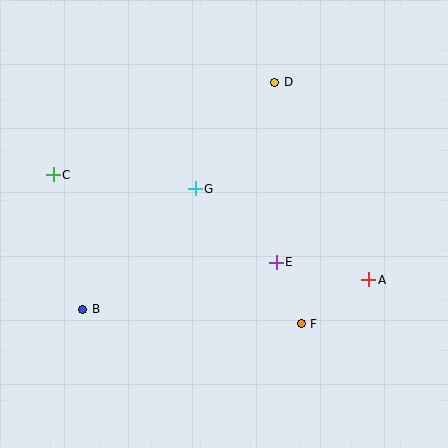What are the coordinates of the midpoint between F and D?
The midpoint between F and D is at (288, 203).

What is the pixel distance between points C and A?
The distance between C and A is 332 pixels.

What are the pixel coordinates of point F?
Point F is at (301, 324).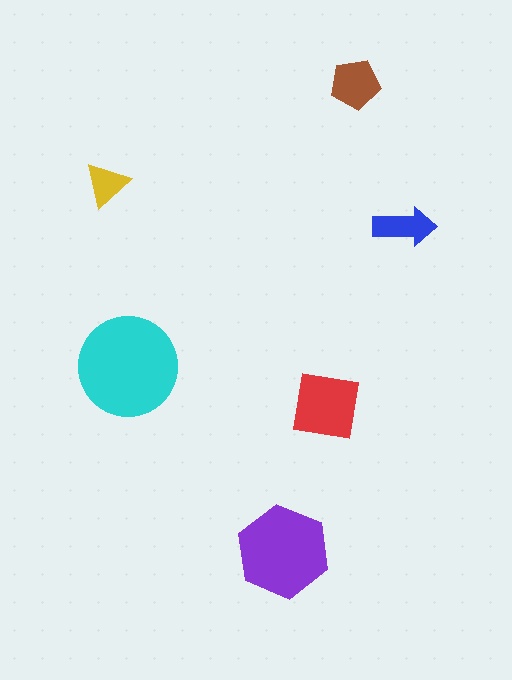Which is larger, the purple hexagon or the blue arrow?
The purple hexagon.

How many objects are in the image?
There are 6 objects in the image.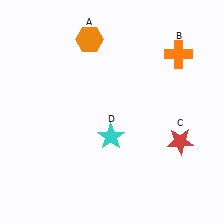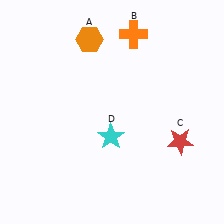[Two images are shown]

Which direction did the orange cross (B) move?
The orange cross (B) moved left.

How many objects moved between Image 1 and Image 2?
1 object moved between the two images.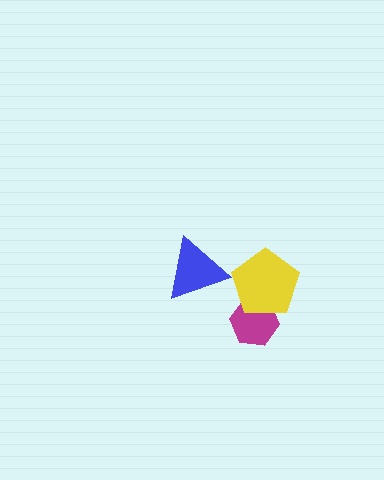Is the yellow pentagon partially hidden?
No, no other shape covers it.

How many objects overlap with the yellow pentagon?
1 object overlaps with the yellow pentagon.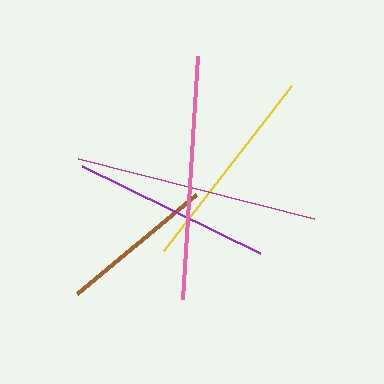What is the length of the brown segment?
The brown segment is approximately 154 pixels long.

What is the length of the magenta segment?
The magenta segment is approximately 243 pixels long.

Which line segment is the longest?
The magenta line is the longest at approximately 243 pixels.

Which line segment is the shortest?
The brown line is the shortest at approximately 154 pixels.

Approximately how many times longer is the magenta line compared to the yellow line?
The magenta line is approximately 1.2 times the length of the yellow line.